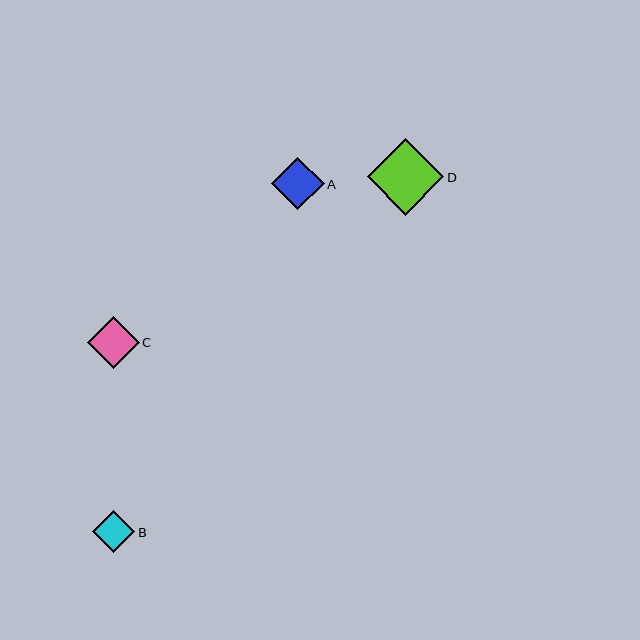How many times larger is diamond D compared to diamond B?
Diamond D is approximately 1.8 times the size of diamond B.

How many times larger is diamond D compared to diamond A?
Diamond D is approximately 1.5 times the size of diamond A.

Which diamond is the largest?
Diamond D is the largest with a size of approximately 77 pixels.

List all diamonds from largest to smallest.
From largest to smallest: D, A, C, B.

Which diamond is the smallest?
Diamond B is the smallest with a size of approximately 42 pixels.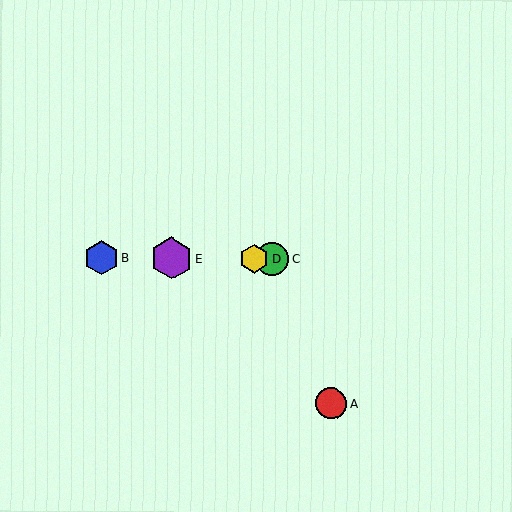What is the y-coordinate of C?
Object C is at y≈259.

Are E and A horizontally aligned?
No, E is at y≈258 and A is at y≈404.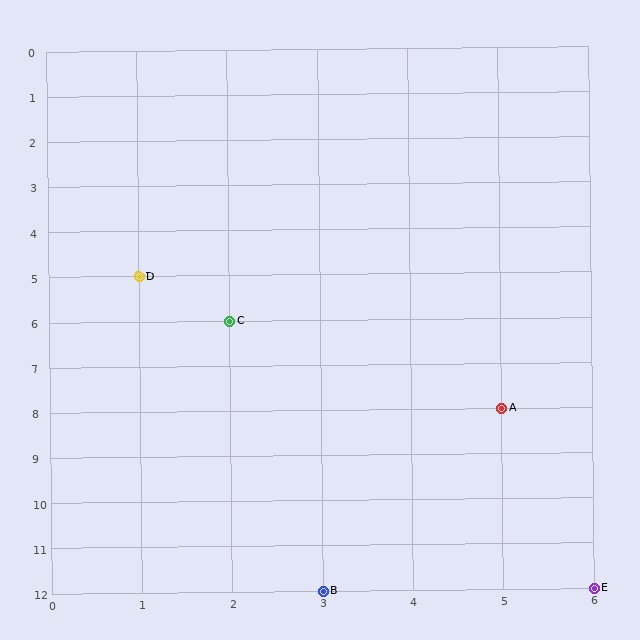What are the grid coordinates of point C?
Point C is at grid coordinates (2, 6).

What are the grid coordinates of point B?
Point B is at grid coordinates (3, 12).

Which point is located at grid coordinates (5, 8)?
Point A is at (5, 8).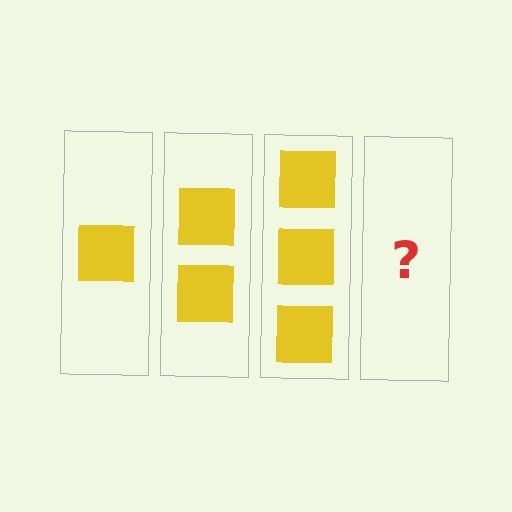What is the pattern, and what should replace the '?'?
The pattern is that each step adds one more square. The '?' should be 4 squares.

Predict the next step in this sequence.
The next step is 4 squares.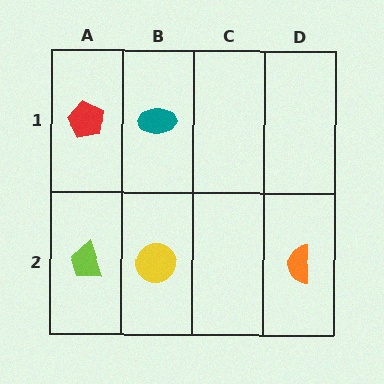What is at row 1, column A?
A red pentagon.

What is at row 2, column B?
A yellow circle.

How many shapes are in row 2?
3 shapes.